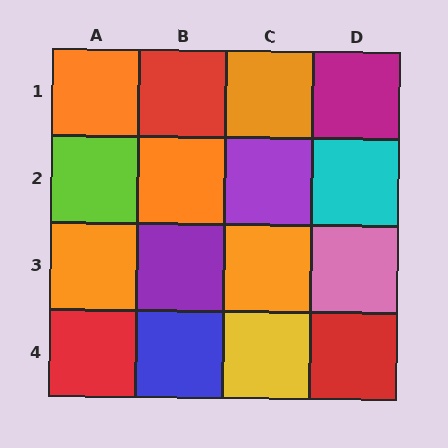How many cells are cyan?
1 cell is cyan.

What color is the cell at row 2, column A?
Lime.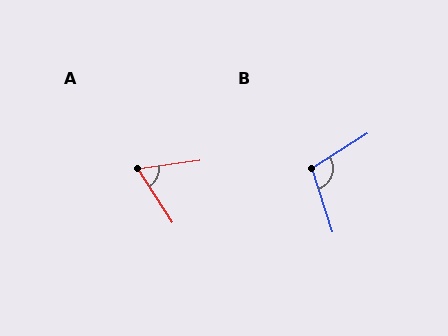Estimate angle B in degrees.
Approximately 104 degrees.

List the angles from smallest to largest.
A (65°), B (104°).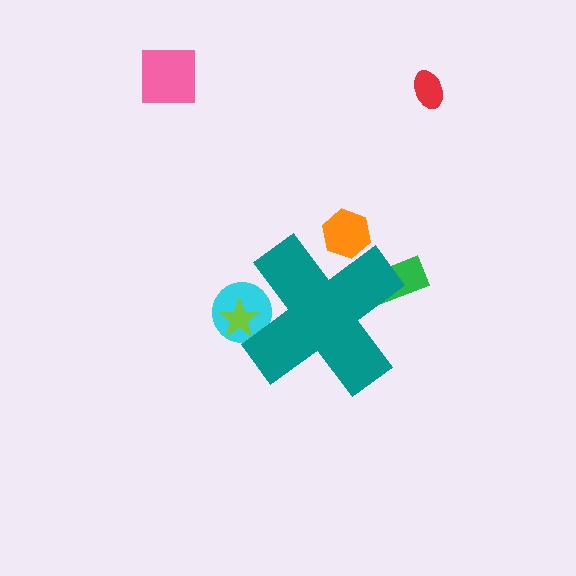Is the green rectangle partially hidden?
Yes, the green rectangle is partially hidden behind the teal cross.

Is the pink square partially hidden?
No, the pink square is fully visible.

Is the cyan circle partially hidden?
Yes, the cyan circle is partially hidden behind the teal cross.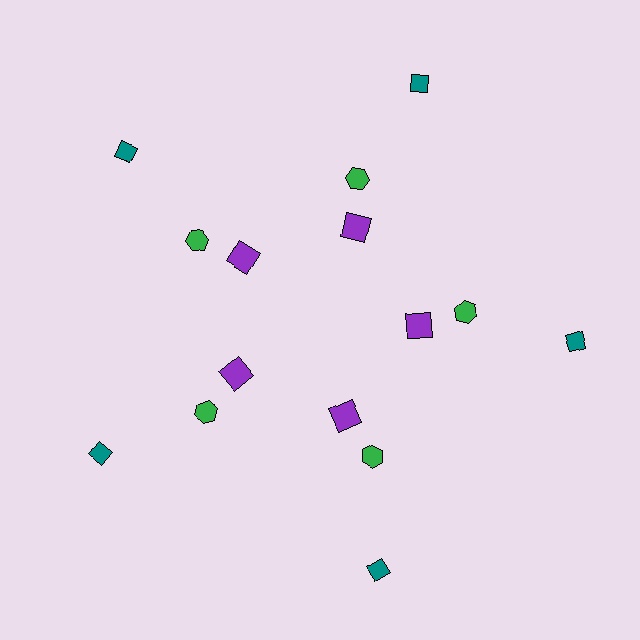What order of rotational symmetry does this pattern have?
This pattern has 5-fold rotational symmetry.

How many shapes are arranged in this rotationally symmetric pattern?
There are 15 shapes, arranged in 5 groups of 3.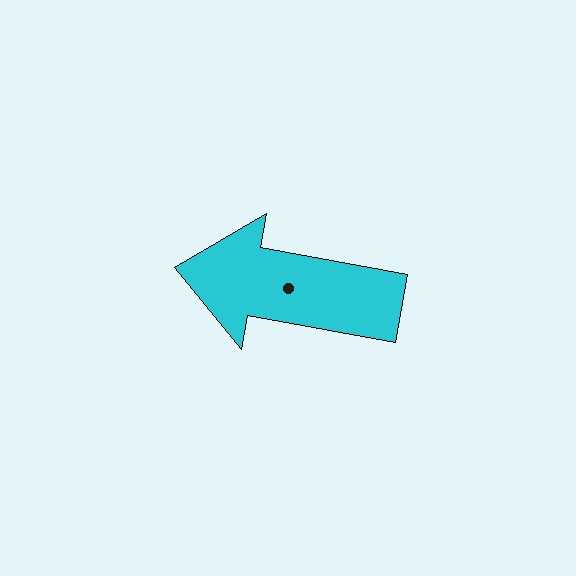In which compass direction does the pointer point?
West.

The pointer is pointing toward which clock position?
Roughly 9 o'clock.